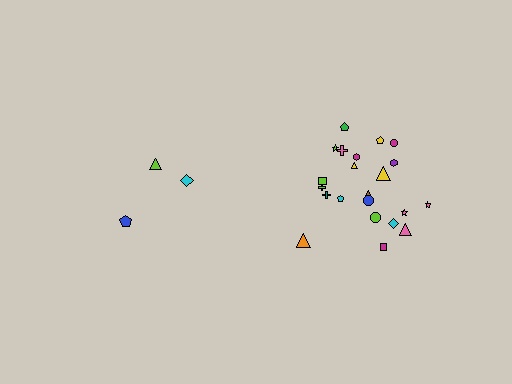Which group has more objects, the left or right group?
The right group.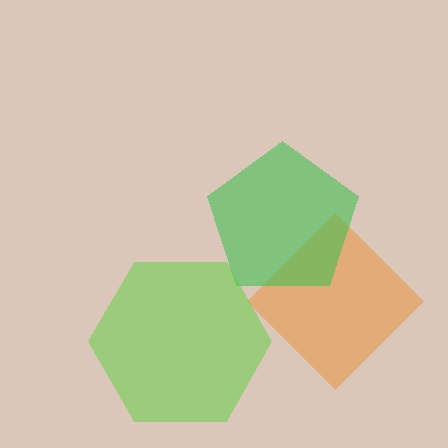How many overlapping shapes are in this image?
There are 3 overlapping shapes in the image.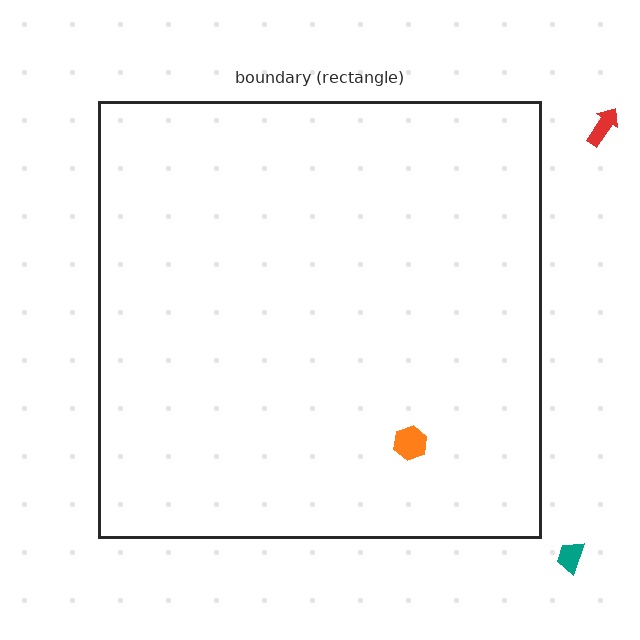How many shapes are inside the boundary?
1 inside, 2 outside.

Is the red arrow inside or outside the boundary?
Outside.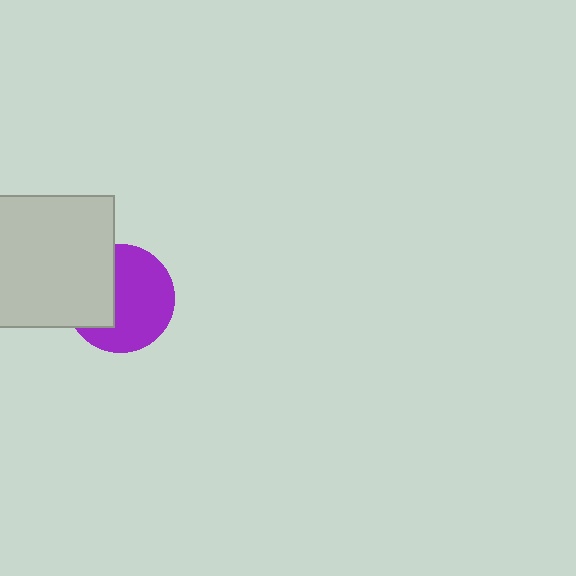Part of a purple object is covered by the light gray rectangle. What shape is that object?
It is a circle.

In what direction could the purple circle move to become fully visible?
The purple circle could move right. That would shift it out from behind the light gray rectangle entirely.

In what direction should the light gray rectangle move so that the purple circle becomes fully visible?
The light gray rectangle should move left. That is the shortest direction to clear the overlap and leave the purple circle fully visible.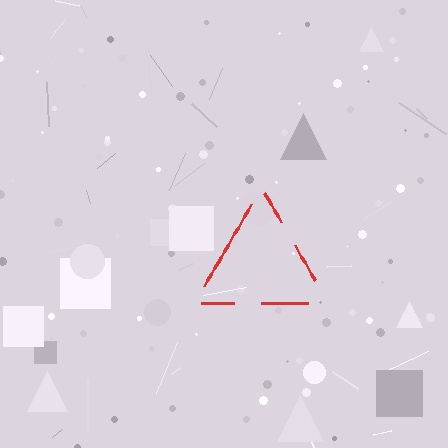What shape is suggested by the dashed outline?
The dashed outline suggests a triangle.